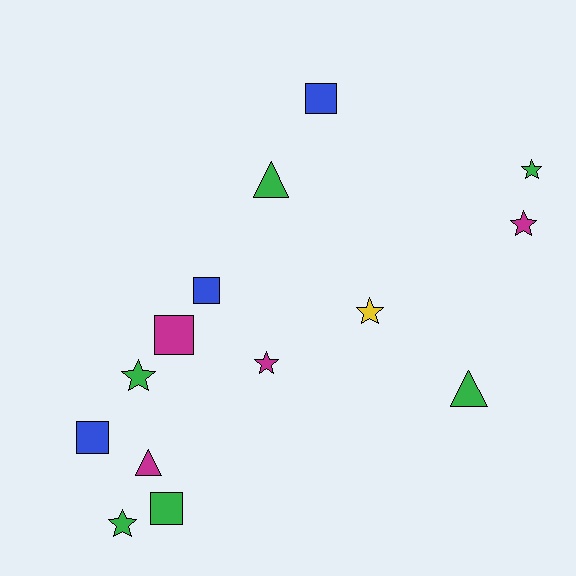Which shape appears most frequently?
Star, with 6 objects.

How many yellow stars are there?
There is 1 yellow star.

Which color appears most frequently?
Green, with 6 objects.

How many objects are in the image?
There are 14 objects.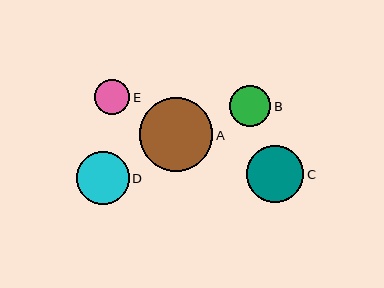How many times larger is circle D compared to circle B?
Circle D is approximately 1.3 times the size of circle B.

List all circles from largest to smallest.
From largest to smallest: A, C, D, B, E.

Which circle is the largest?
Circle A is the largest with a size of approximately 74 pixels.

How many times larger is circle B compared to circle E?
Circle B is approximately 1.2 times the size of circle E.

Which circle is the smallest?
Circle E is the smallest with a size of approximately 35 pixels.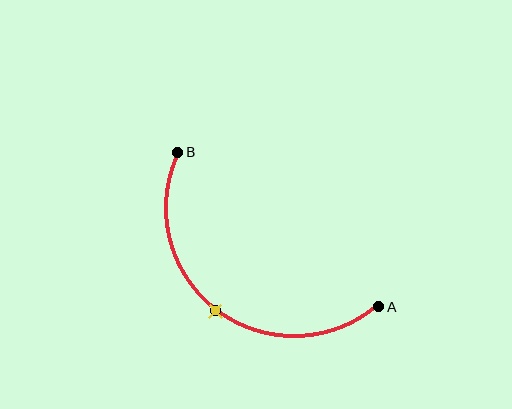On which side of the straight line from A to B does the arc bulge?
The arc bulges below and to the left of the straight line connecting A and B.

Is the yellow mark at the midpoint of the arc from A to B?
Yes. The yellow mark lies on the arc at equal arc-length from both A and B — it is the arc midpoint.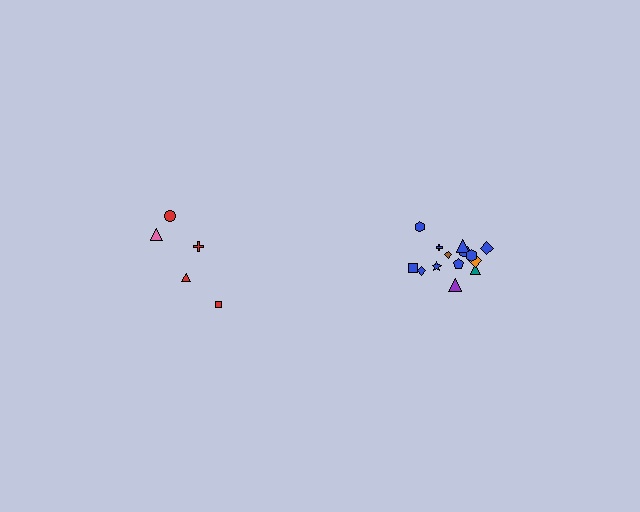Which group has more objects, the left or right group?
The right group.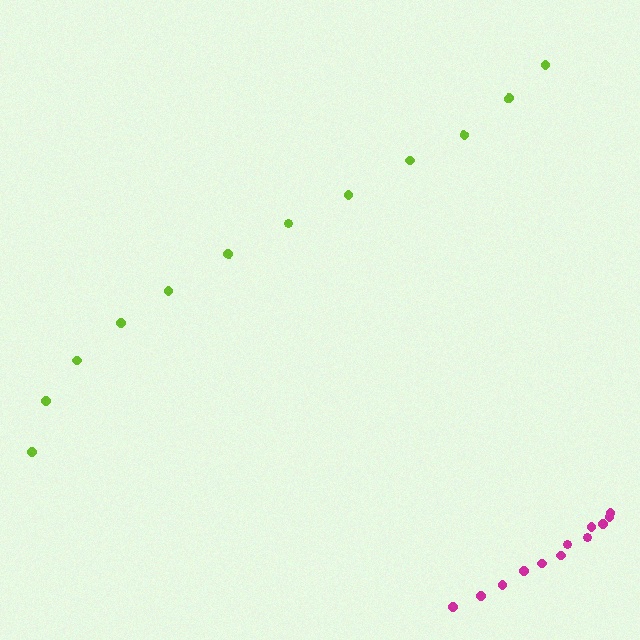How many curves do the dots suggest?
There are 2 distinct paths.